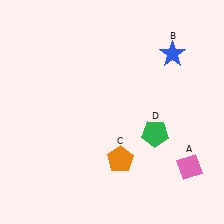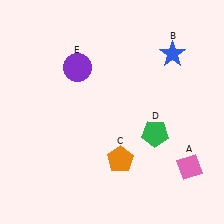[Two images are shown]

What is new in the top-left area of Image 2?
A purple circle (E) was added in the top-left area of Image 2.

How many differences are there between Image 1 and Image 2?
There is 1 difference between the two images.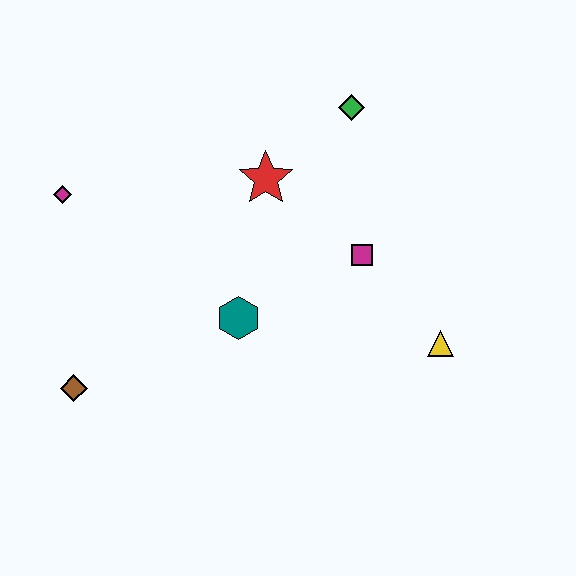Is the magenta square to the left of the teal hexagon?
No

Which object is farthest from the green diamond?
The brown diamond is farthest from the green diamond.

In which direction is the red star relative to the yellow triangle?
The red star is to the left of the yellow triangle.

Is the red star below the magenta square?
No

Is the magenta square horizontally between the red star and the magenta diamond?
No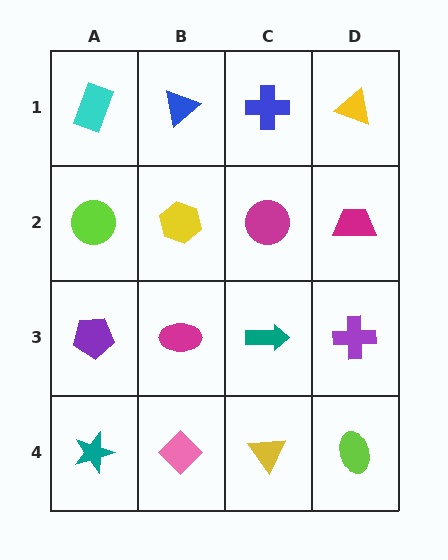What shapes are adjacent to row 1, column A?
A lime circle (row 2, column A), a blue triangle (row 1, column B).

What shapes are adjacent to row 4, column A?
A purple pentagon (row 3, column A), a pink diamond (row 4, column B).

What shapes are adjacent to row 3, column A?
A lime circle (row 2, column A), a teal star (row 4, column A), a magenta ellipse (row 3, column B).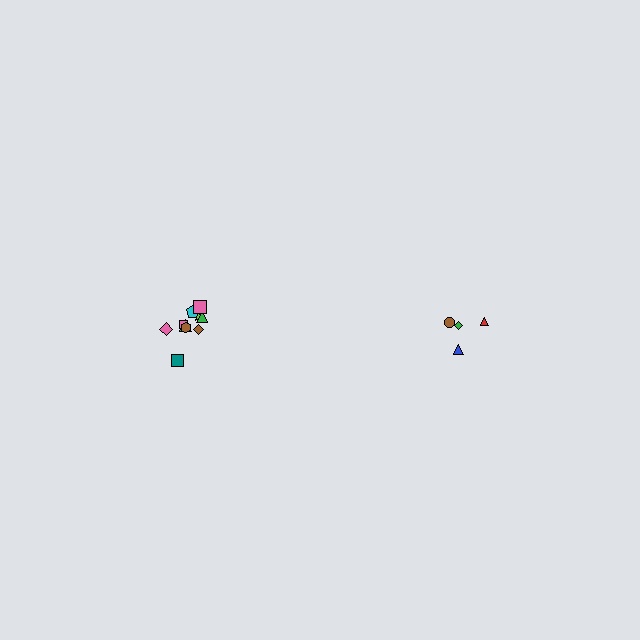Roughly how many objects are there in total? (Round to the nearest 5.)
Roughly 15 objects in total.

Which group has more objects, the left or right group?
The left group.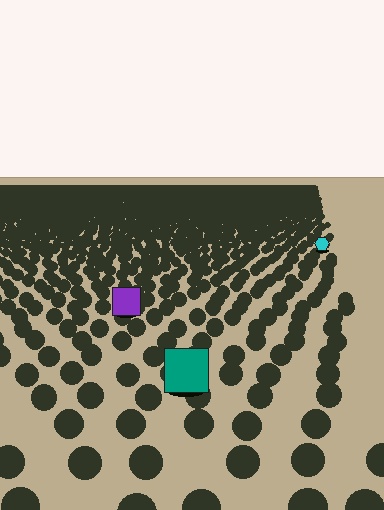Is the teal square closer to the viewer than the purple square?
Yes. The teal square is closer — you can tell from the texture gradient: the ground texture is coarser near it.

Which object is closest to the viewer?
The teal square is closest. The texture marks near it are larger and more spread out.